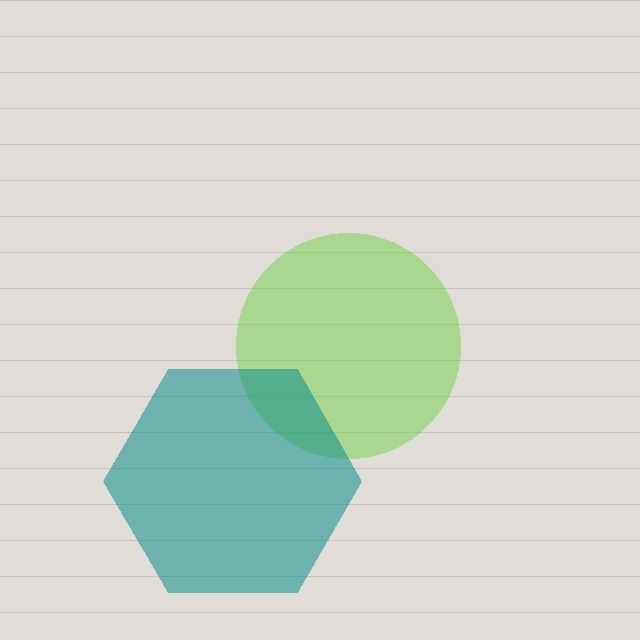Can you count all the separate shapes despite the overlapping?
Yes, there are 2 separate shapes.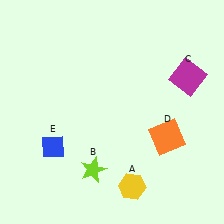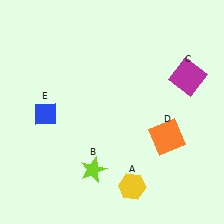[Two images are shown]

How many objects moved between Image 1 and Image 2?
1 object moved between the two images.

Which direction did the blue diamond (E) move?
The blue diamond (E) moved up.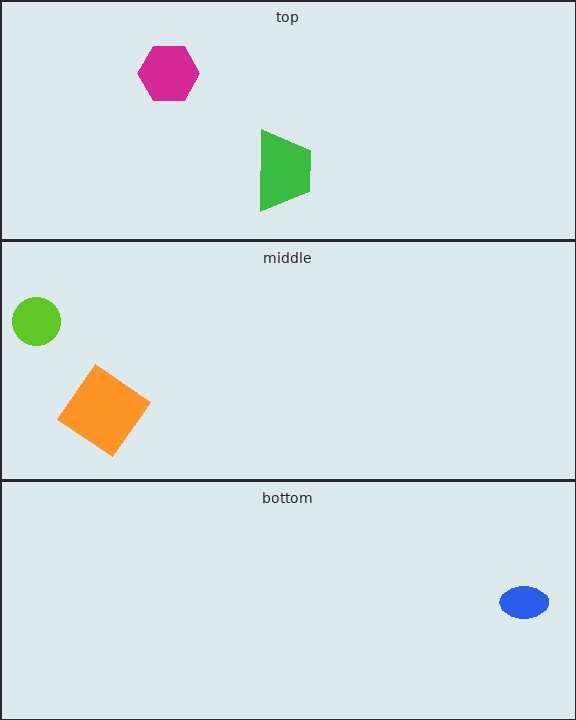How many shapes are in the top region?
2.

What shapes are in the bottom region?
The blue ellipse.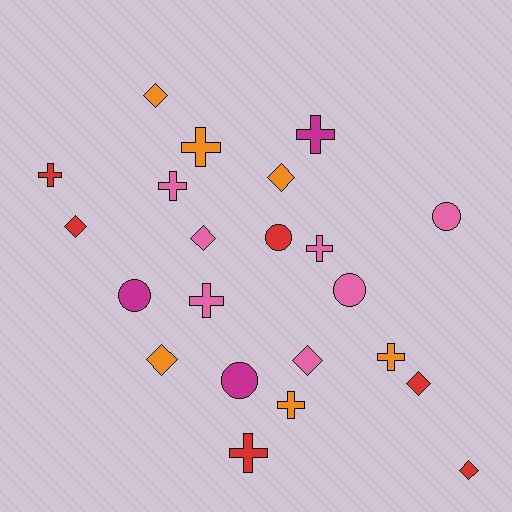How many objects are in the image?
There are 22 objects.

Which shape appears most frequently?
Cross, with 9 objects.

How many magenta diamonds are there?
There are no magenta diamonds.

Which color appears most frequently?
Pink, with 7 objects.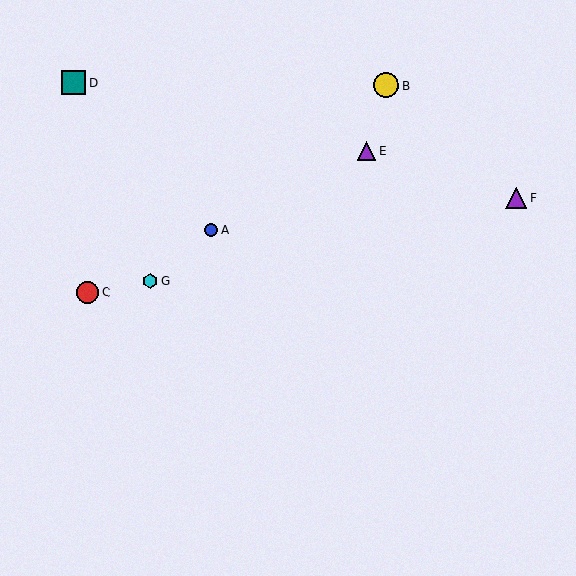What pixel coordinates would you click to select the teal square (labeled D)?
Click at (73, 83) to select the teal square D.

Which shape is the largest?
The yellow circle (labeled B) is the largest.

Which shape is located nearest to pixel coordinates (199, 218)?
The blue circle (labeled A) at (211, 230) is nearest to that location.